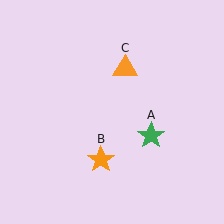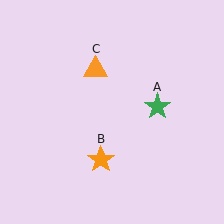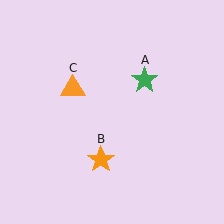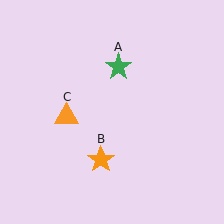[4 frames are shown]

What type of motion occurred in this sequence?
The green star (object A), orange triangle (object C) rotated counterclockwise around the center of the scene.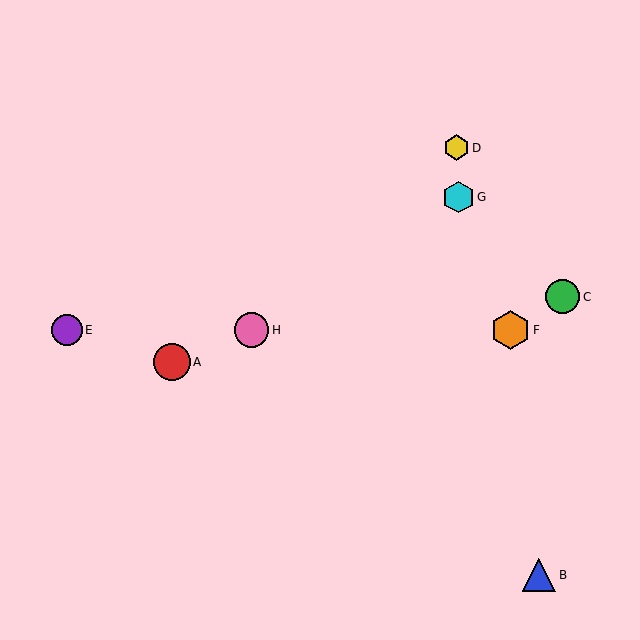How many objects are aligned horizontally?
3 objects (E, F, H) are aligned horizontally.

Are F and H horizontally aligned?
Yes, both are at y≈330.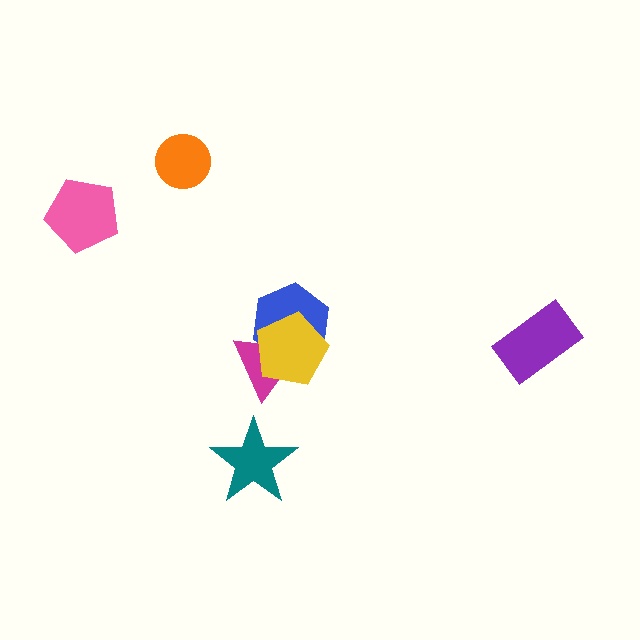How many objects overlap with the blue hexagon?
2 objects overlap with the blue hexagon.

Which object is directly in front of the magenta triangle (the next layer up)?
The blue hexagon is directly in front of the magenta triangle.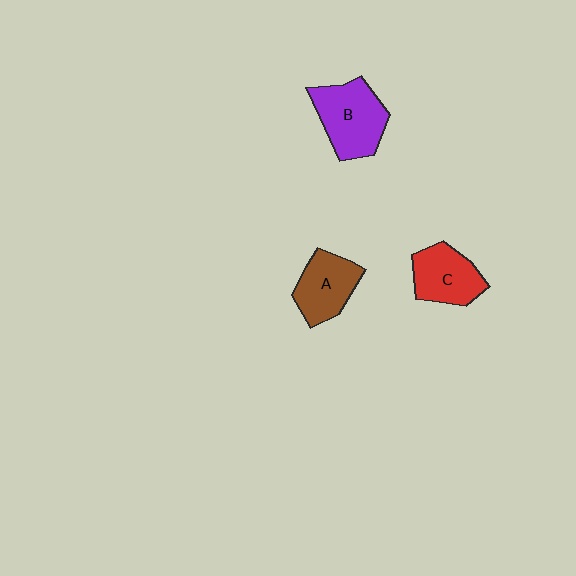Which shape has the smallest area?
Shape A (brown).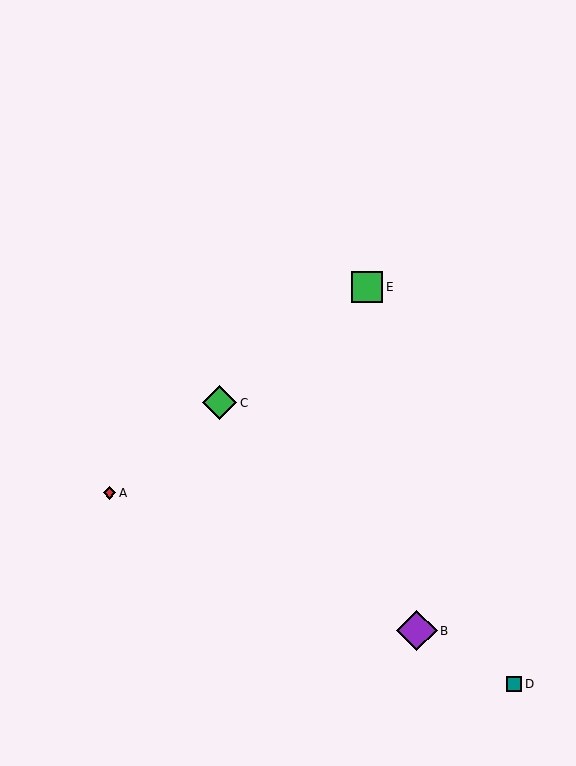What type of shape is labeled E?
Shape E is a green square.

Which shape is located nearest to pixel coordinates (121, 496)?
The red diamond (labeled A) at (110, 493) is nearest to that location.